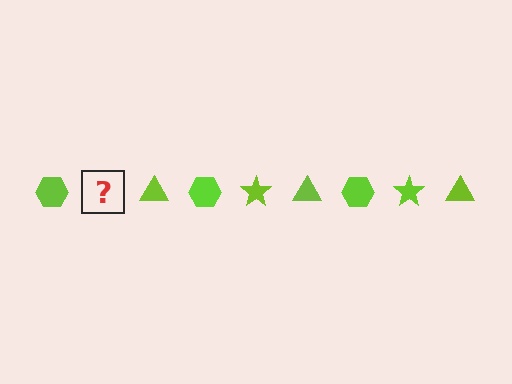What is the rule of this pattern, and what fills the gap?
The rule is that the pattern cycles through hexagon, star, triangle shapes in lime. The gap should be filled with a lime star.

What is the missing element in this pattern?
The missing element is a lime star.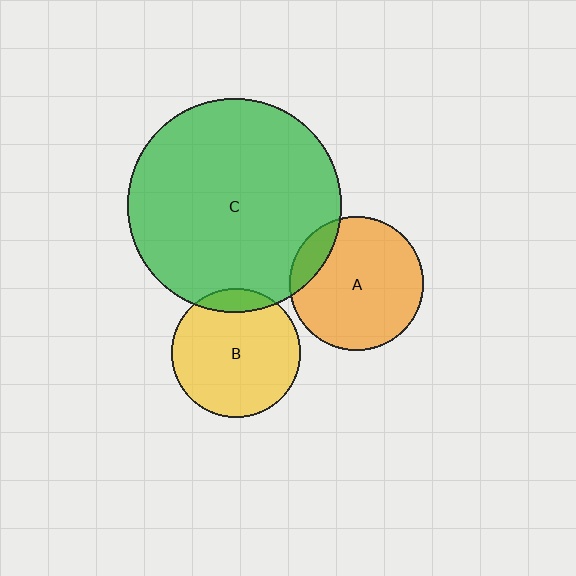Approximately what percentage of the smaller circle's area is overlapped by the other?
Approximately 15%.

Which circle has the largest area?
Circle C (green).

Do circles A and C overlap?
Yes.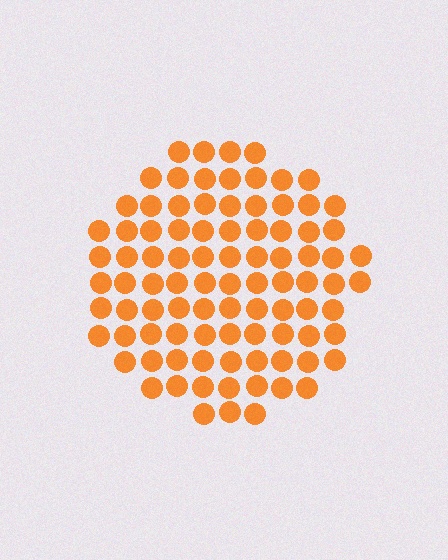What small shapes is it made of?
It is made of small circles.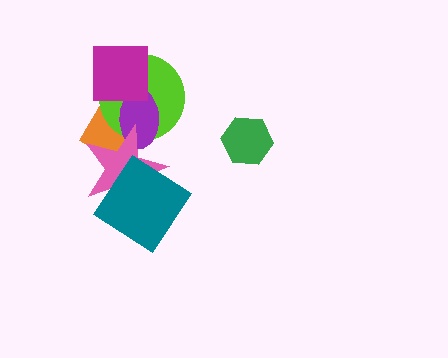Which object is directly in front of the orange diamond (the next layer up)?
The lime circle is directly in front of the orange diamond.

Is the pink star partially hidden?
Yes, it is partially covered by another shape.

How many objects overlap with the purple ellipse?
4 objects overlap with the purple ellipse.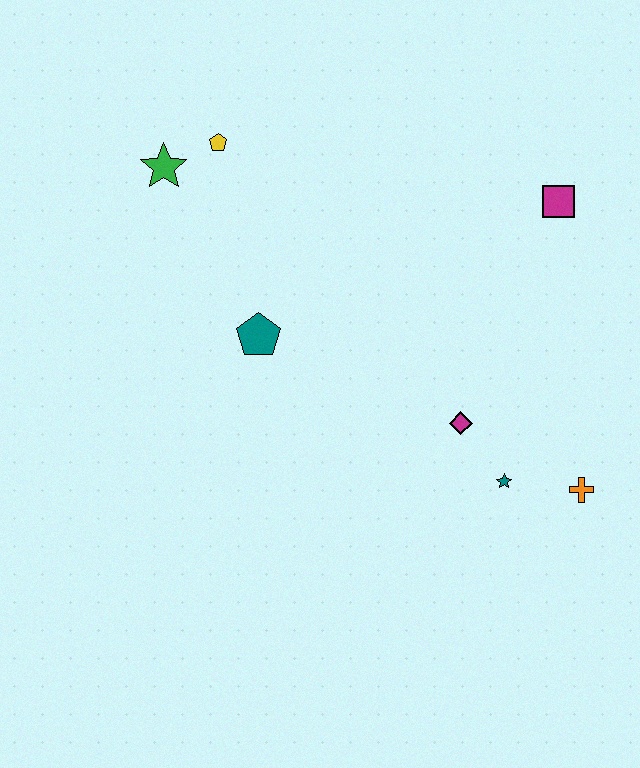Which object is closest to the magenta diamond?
The teal star is closest to the magenta diamond.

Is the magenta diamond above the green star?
No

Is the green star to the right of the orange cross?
No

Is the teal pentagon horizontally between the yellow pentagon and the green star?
No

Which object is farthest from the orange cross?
The green star is farthest from the orange cross.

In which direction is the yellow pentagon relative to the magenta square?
The yellow pentagon is to the left of the magenta square.